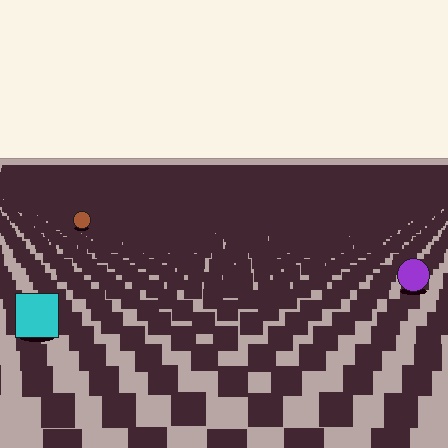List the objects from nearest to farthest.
From nearest to farthest: the cyan square, the purple circle, the brown circle.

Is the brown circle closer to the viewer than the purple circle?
No. The purple circle is closer — you can tell from the texture gradient: the ground texture is coarser near it.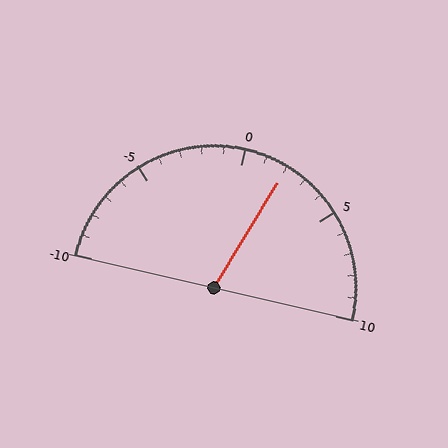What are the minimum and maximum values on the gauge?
The gauge ranges from -10 to 10.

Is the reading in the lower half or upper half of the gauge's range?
The reading is in the upper half of the range (-10 to 10).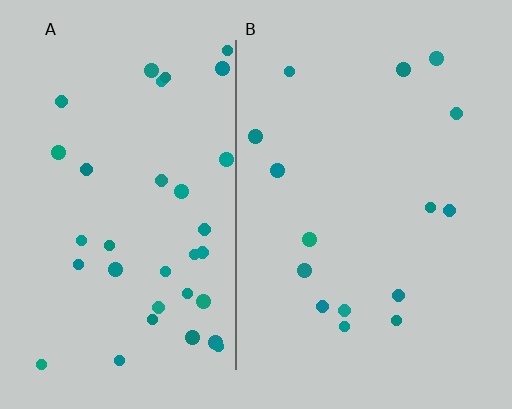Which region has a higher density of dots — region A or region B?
A (the left).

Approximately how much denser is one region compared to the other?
Approximately 2.3× — region A over region B.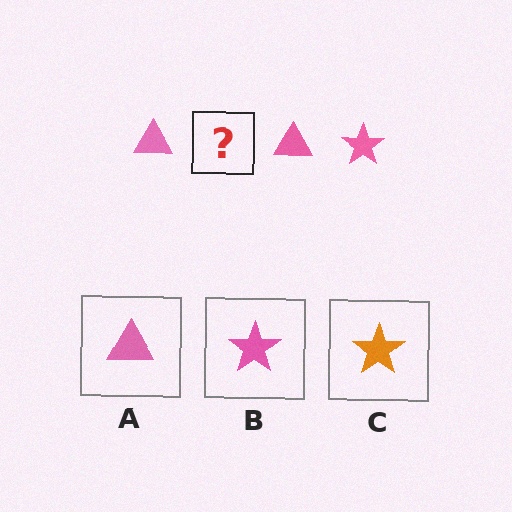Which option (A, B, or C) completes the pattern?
B.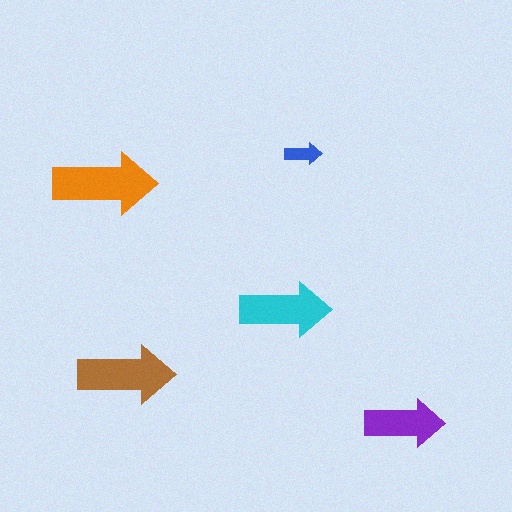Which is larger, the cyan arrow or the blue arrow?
The cyan one.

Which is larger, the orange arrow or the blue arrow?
The orange one.